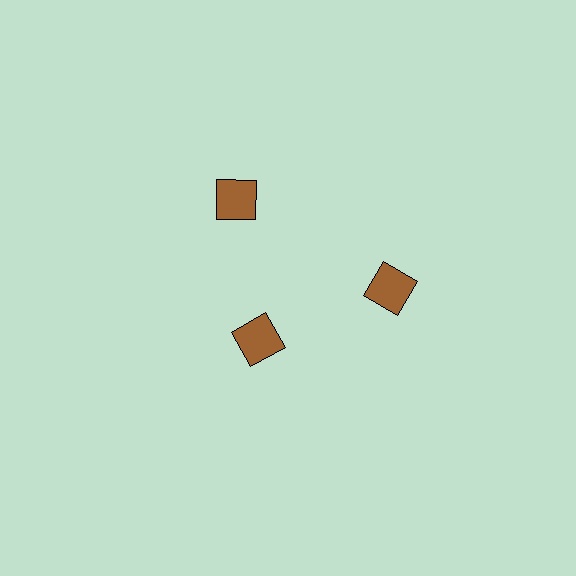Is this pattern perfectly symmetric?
No. The 3 brown squares are arranged in a ring, but one element near the 7 o'clock position is pulled inward toward the center, breaking the 3-fold rotational symmetry.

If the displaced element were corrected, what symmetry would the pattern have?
It would have 3-fold rotational symmetry — the pattern would map onto itself every 120 degrees.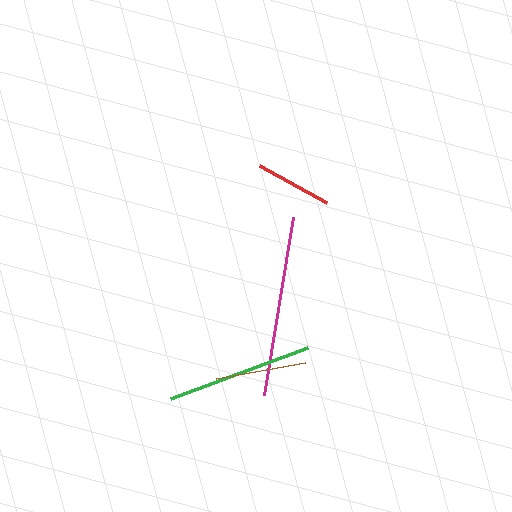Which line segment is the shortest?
The red line is the shortest at approximately 77 pixels.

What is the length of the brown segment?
The brown segment is approximately 91 pixels long.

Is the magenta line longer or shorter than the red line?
The magenta line is longer than the red line.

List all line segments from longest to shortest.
From longest to shortest: magenta, green, brown, red.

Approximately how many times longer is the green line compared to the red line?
The green line is approximately 1.9 times the length of the red line.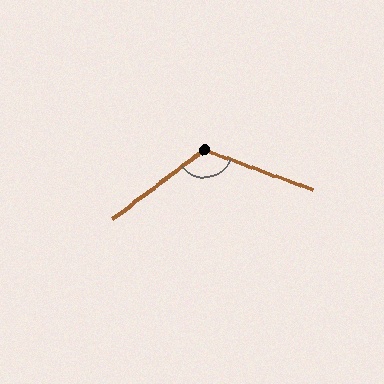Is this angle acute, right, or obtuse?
It is obtuse.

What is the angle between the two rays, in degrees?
Approximately 123 degrees.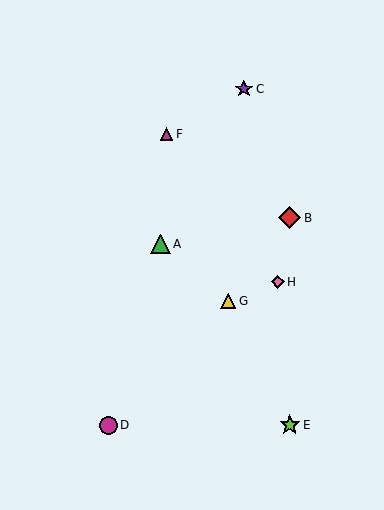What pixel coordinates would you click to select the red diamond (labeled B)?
Click at (290, 218) to select the red diamond B.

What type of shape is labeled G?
Shape G is a yellow triangle.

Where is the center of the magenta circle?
The center of the magenta circle is at (108, 426).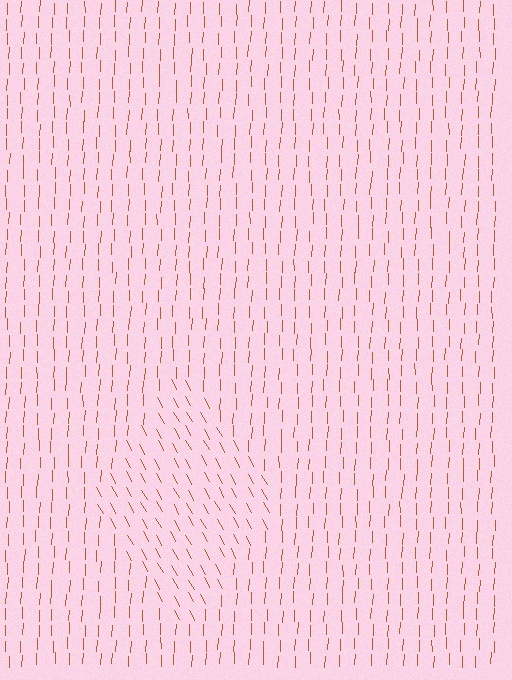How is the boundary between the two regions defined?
The boundary is defined purely by a change in line orientation (approximately 30 degrees difference). All lines are the same color and thickness.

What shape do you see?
I see a diamond.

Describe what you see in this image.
The image is filled with small brown line segments. A diamond region in the image has lines oriented differently from the surrounding lines, creating a visible texture boundary.